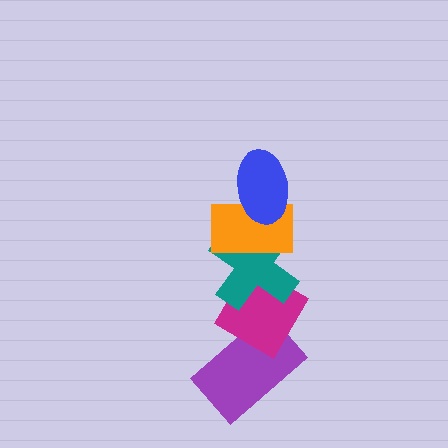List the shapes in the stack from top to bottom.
From top to bottom: the blue ellipse, the orange rectangle, the teal cross, the magenta diamond, the purple rectangle.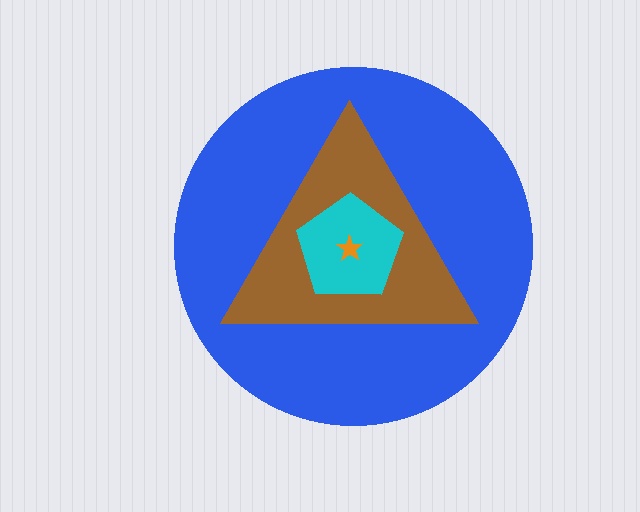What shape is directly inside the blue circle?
The brown triangle.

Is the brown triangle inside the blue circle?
Yes.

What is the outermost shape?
The blue circle.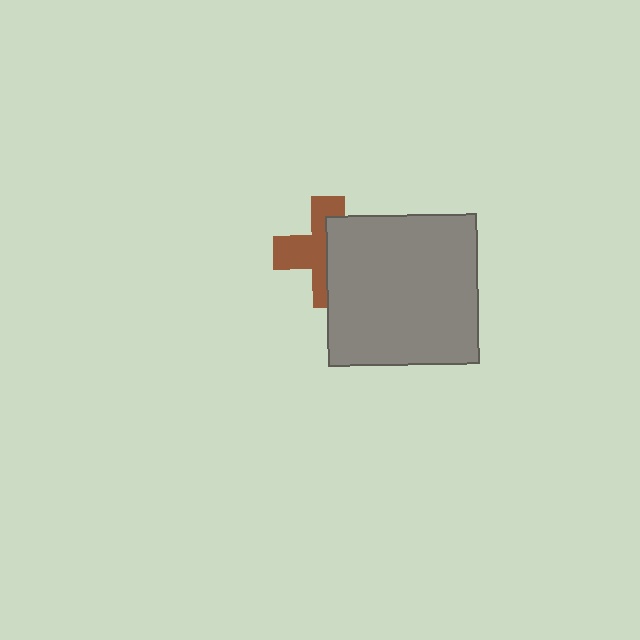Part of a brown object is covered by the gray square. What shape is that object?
It is a cross.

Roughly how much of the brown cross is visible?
About half of it is visible (roughly 52%).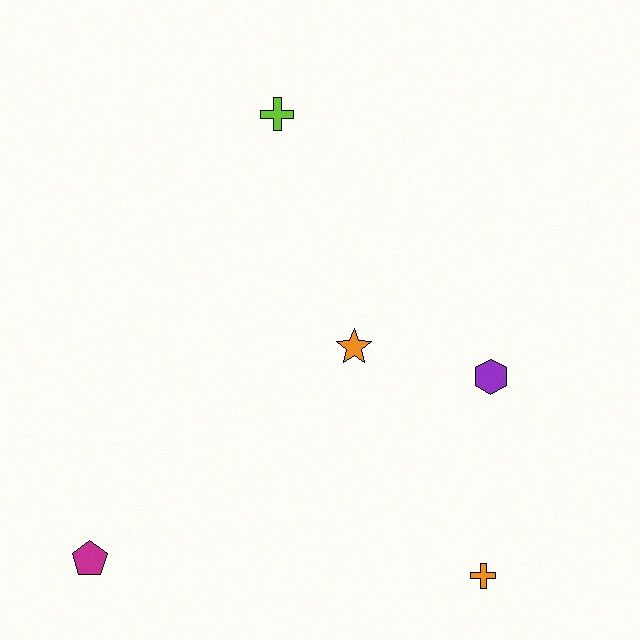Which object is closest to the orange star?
The purple hexagon is closest to the orange star.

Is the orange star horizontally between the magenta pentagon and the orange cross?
Yes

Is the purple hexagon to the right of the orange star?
Yes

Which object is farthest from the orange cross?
The lime cross is farthest from the orange cross.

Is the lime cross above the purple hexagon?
Yes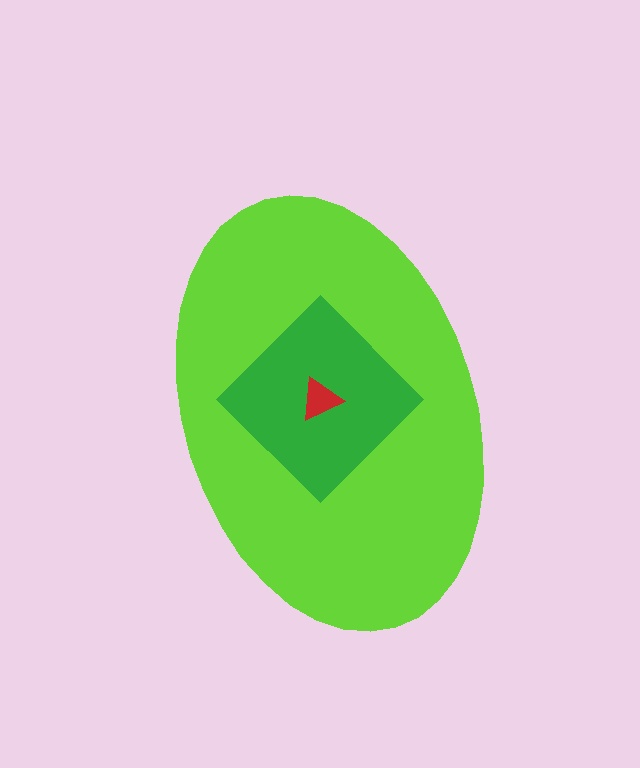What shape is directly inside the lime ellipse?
The green diamond.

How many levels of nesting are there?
3.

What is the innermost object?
The red triangle.